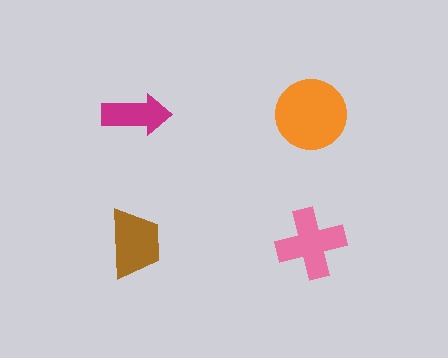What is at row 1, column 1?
A magenta arrow.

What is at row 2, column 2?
A pink cross.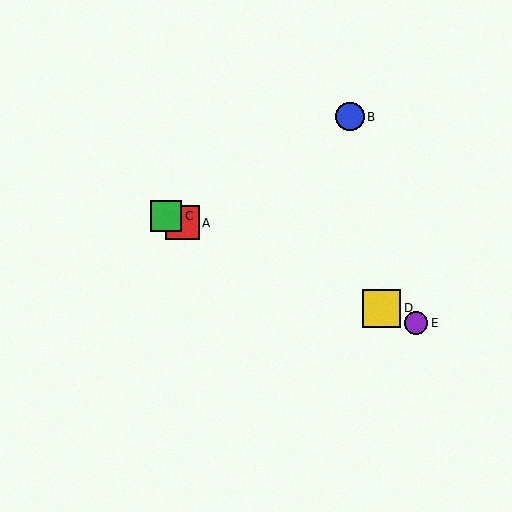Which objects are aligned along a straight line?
Objects A, C, D, E are aligned along a straight line.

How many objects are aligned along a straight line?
4 objects (A, C, D, E) are aligned along a straight line.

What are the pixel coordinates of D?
Object D is at (382, 308).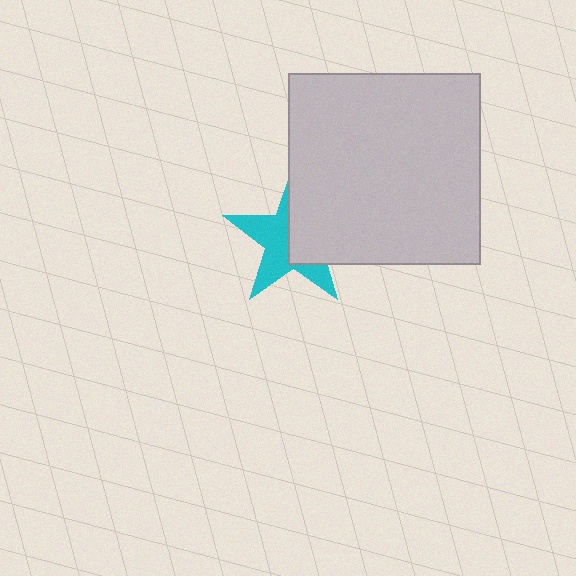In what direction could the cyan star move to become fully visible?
The cyan star could move left. That would shift it out from behind the light gray square entirely.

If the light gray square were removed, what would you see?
You would see the complete cyan star.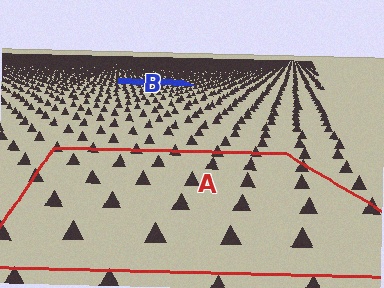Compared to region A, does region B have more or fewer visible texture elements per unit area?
Region B has more texture elements per unit area — they are packed more densely because it is farther away.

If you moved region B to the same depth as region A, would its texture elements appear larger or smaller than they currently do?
They would appear larger. At a closer depth, the same texture elements are projected at a bigger on-screen size.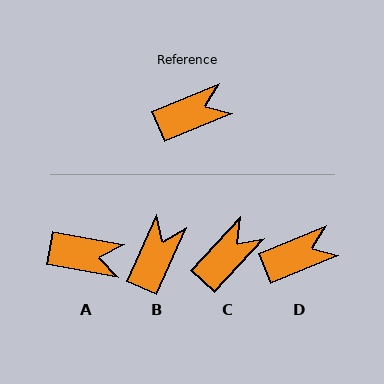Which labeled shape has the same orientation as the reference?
D.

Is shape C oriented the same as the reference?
No, it is off by about 25 degrees.